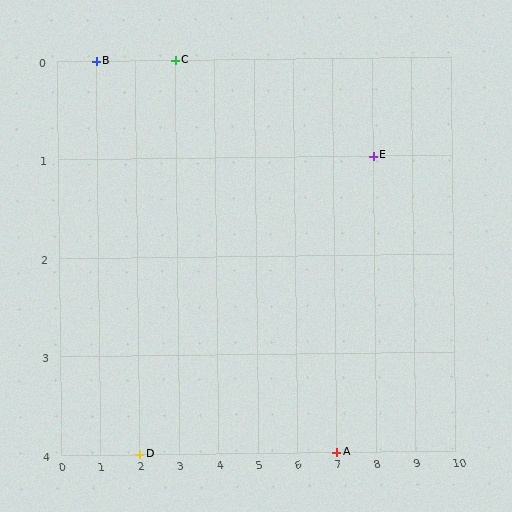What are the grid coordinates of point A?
Point A is at grid coordinates (7, 4).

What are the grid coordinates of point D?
Point D is at grid coordinates (2, 4).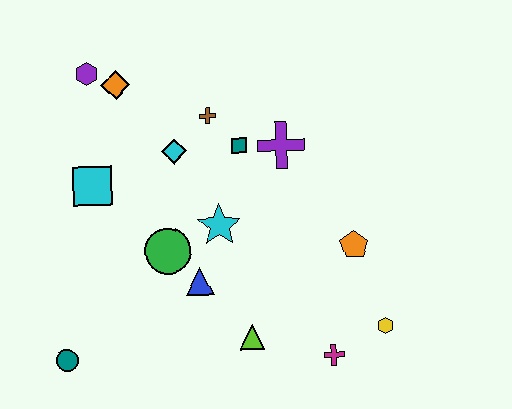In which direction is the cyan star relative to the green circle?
The cyan star is to the right of the green circle.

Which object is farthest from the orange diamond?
The yellow hexagon is farthest from the orange diamond.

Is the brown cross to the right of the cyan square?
Yes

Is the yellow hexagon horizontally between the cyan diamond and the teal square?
No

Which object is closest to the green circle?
The blue triangle is closest to the green circle.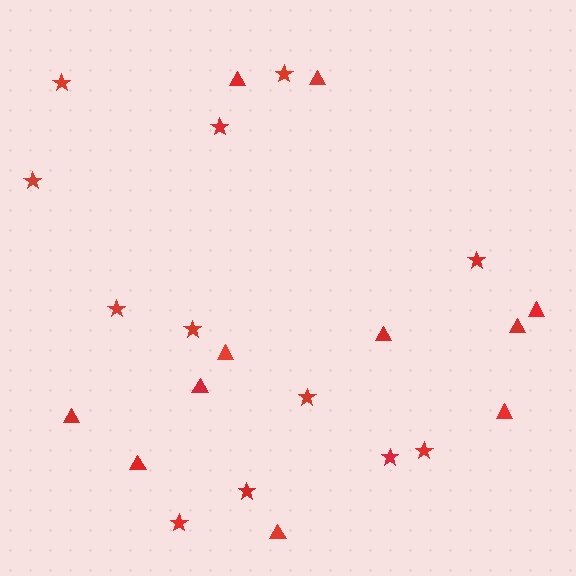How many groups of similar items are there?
There are 2 groups: one group of triangles (11) and one group of stars (12).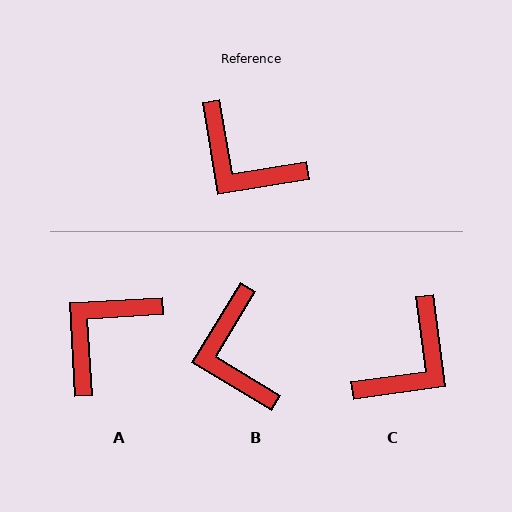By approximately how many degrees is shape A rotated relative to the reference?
Approximately 96 degrees clockwise.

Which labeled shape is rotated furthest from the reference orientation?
A, about 96 degrees away.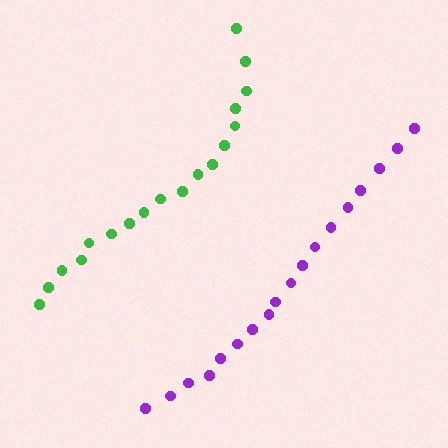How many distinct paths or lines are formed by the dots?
There are 2 distinct paths.